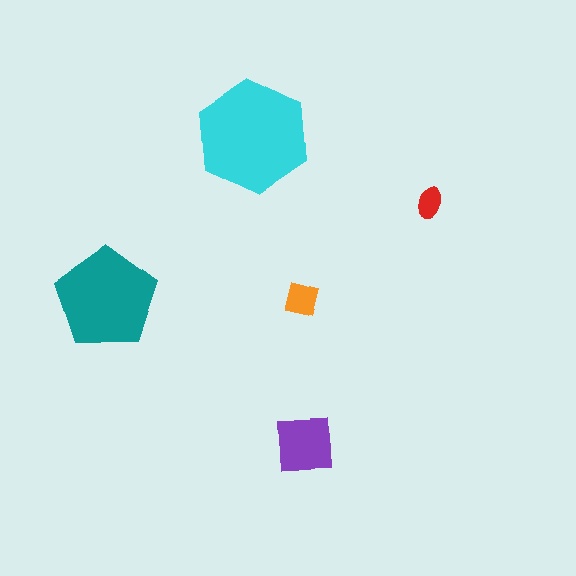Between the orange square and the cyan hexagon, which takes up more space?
The cyan hexagon.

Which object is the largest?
The cyan hexagon.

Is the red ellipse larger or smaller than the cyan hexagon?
Smaller.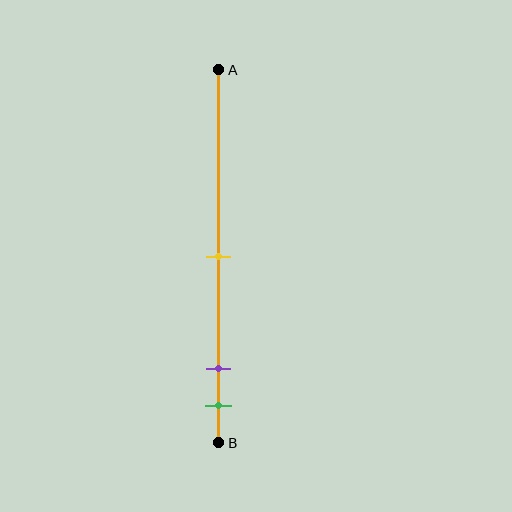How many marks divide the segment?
There are 3 marks dividing the segment.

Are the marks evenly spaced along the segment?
No, the marks are not evenly spaced.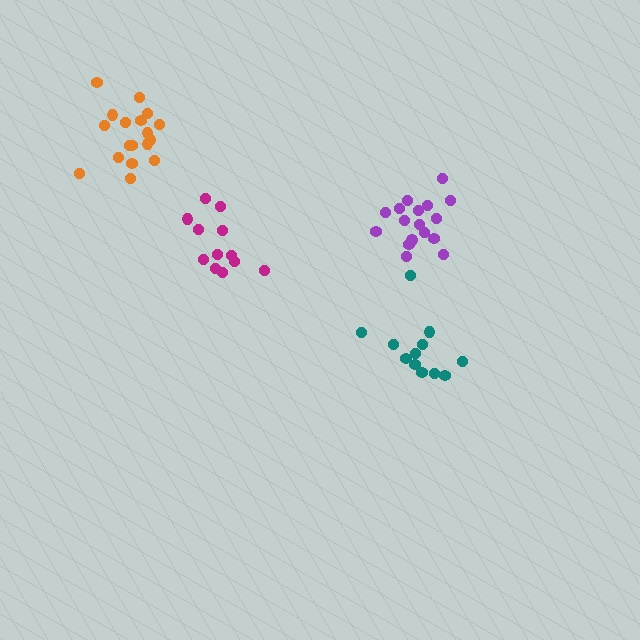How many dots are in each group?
Group 1: 17 dots, Group 2: 12 dots, Group 3: 12 dots, Group 4: 18 dots (59 total).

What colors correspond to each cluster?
The clusters are colored: purple, teal, magenta, orange.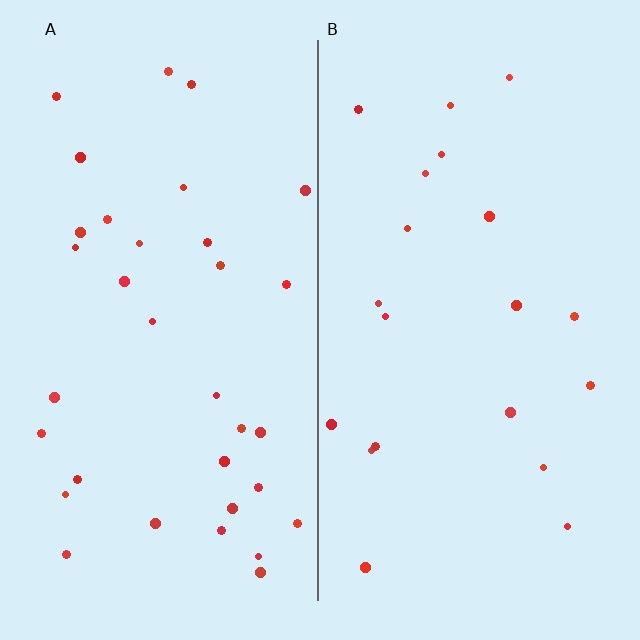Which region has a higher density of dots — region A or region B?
A (the left).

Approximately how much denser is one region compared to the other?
Approximately 1.7× — region A over region B.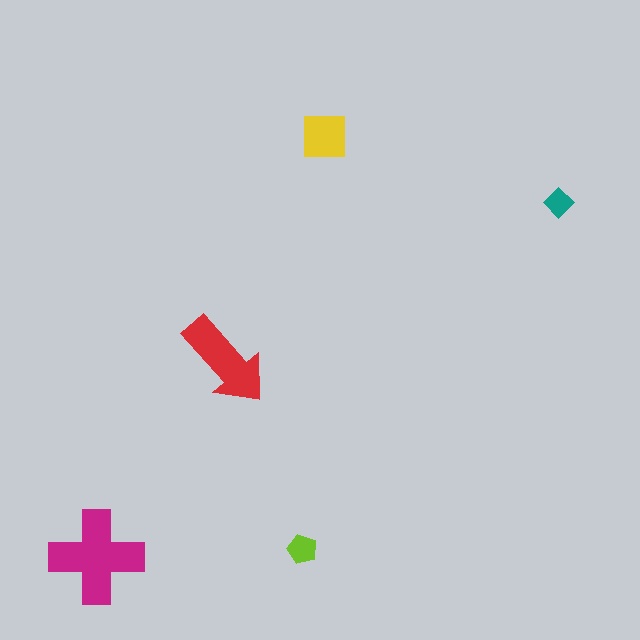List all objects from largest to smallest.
The magenta cross, the red arrow, the yellow square, the lime pentagon, the teal diamond.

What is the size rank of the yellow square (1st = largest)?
3rd.